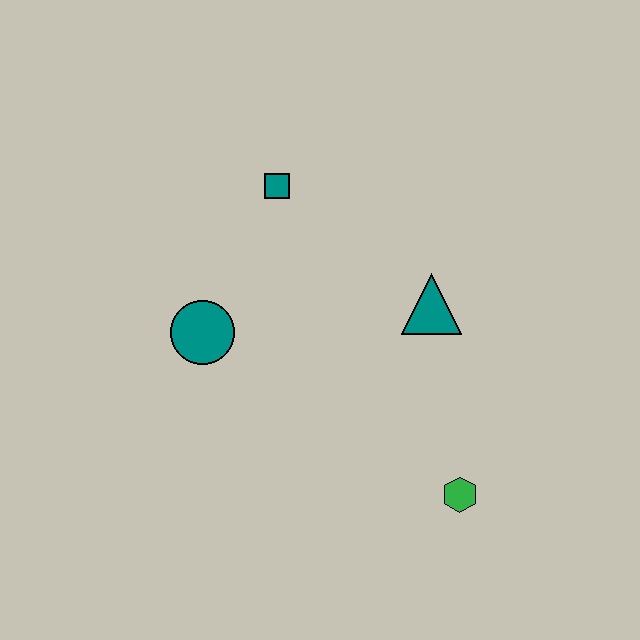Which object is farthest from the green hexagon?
The teal square is farthest from the green hexagon.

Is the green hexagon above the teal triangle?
No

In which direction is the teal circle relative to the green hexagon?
The teal circle is to the left of the green hexagon.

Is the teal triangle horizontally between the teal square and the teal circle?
No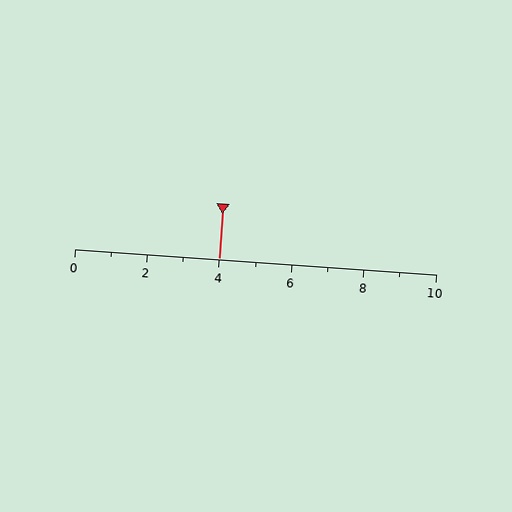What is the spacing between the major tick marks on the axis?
The major ticks are spaced 2 apart.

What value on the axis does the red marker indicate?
The marker indicates approximately 4.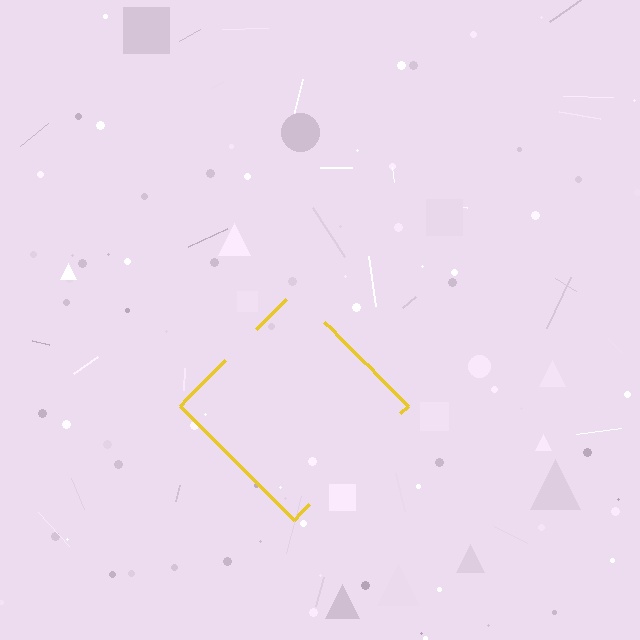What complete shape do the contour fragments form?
The contour fragments form a diamond.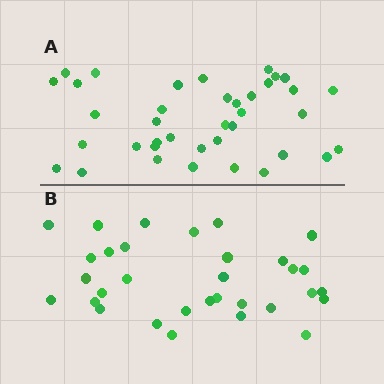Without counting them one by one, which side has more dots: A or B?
Region A (the top region) has more dots.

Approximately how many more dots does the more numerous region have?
Region A has about 6 more dots than region B.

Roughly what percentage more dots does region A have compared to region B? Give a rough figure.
About 20% more.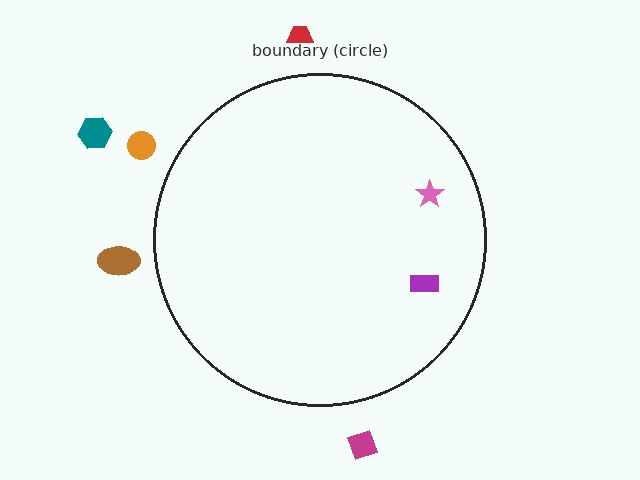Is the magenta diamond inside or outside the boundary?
Outside.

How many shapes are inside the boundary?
2 inside, 5 outside.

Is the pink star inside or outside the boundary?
Inside.